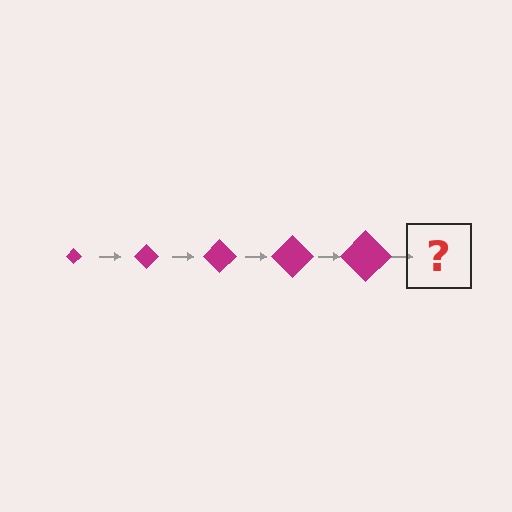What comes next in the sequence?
The next element should be a magenta diamond, larger than the previous one.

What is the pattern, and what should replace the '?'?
The pattern is that the diamond gets progressively larger each step. The '?' should be a magenta diamond, larger than the previous one.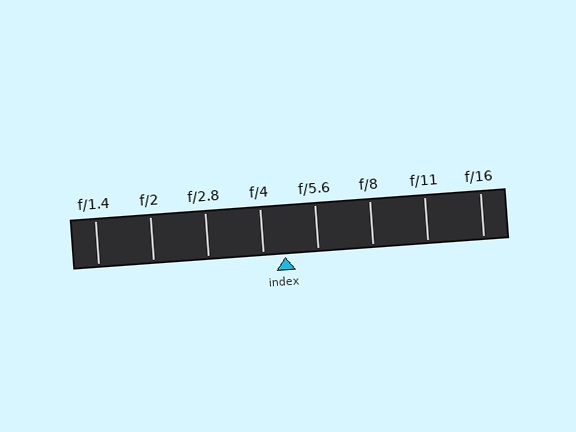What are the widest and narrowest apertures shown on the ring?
The widest aperture shown is f/1.4 and the narrowest is f/16.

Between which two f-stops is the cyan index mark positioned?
The index mark is between f/4 and f/5.6.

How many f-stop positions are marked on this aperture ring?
There are 8 f-stop positions marked.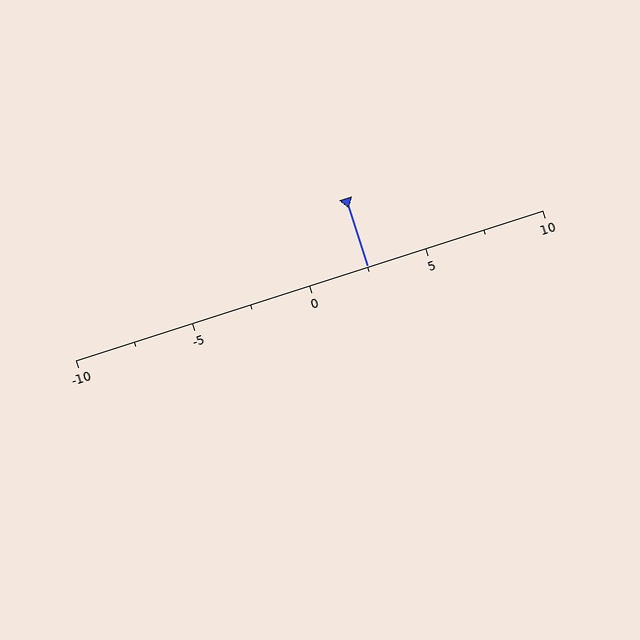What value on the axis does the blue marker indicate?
The marker indicates approximately 2.5.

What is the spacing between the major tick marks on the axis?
The major ticks are spaced 5 apart.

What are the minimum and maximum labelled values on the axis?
The axis runs from -10 to 10.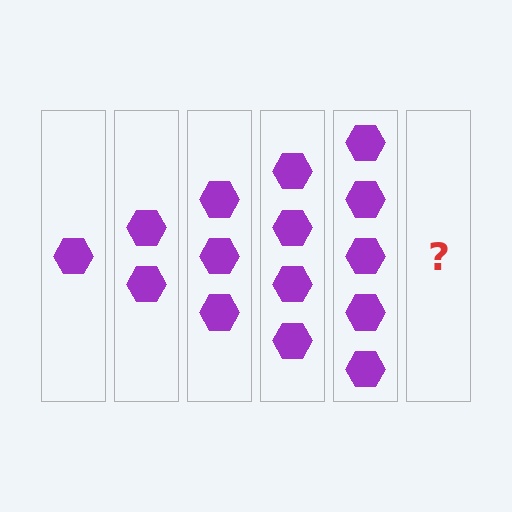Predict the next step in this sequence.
The next step is 6 hexagons.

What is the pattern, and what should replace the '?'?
The pattern is that each step adds one more hexagon. The '?' should be 6 hexagons.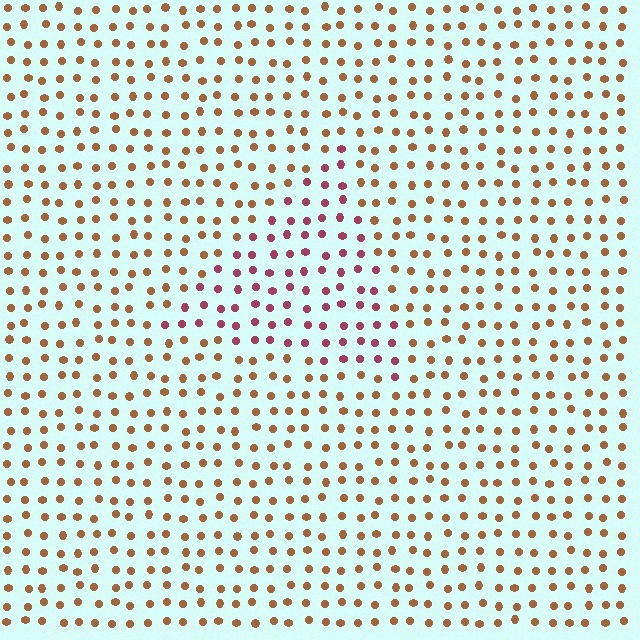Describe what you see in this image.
The image is filled with small brown elements in a uniform arrangement. A triangle-shaped region is visible where the elements are tinted to a slightly different hue, forming a subtle color boundary.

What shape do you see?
I see a triangle.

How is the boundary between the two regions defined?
The boundary is defined purely by a slight shift in hue (about 46 degrees). Spacing, size, and orientation are identical on both sides.